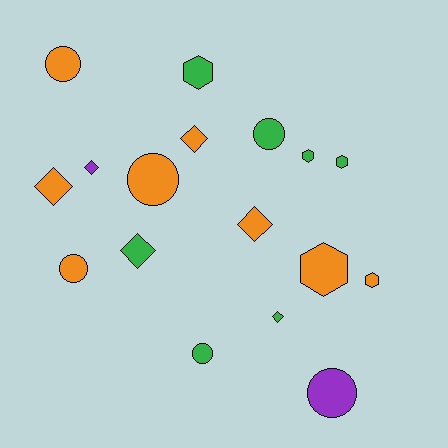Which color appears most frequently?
Orange, with 8 objects.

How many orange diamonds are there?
There are 3 orange diamonds.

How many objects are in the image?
There are 17 objects.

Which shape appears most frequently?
Circle, with 6 objects.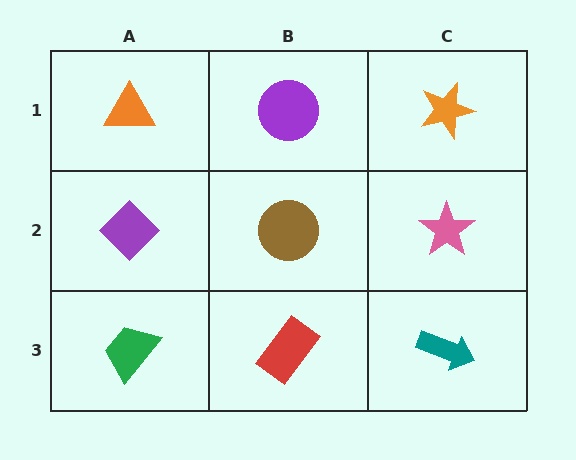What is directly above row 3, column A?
A purple diamond.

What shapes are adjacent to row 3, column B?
A brown circle (row 2, column B), a green trapezoid (row 3, column A), a teal arrow (row 3, column C).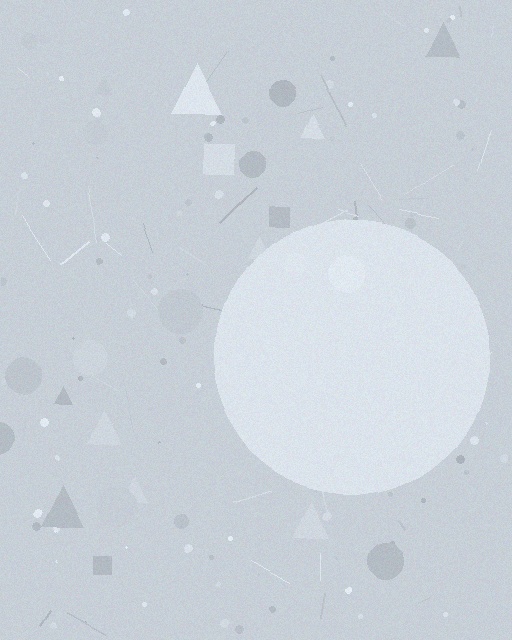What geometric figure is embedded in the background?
A circle is embedded in the background.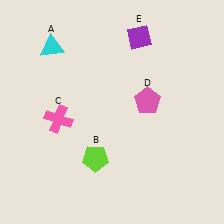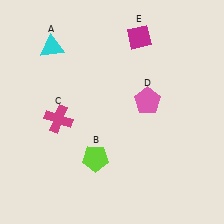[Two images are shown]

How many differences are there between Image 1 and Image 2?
There are 2 differences between the two images.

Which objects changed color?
C changed from pink to magenta. E changed from purple to magenta.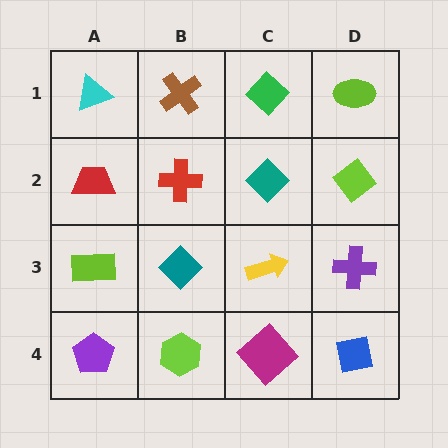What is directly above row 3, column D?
A lime diamond.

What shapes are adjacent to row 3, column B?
A red cross (row 2, column B), a lime hexagon (row 4, column B), a lime rectangle (row 3, column A), a yellow arrow (row 3, column C).